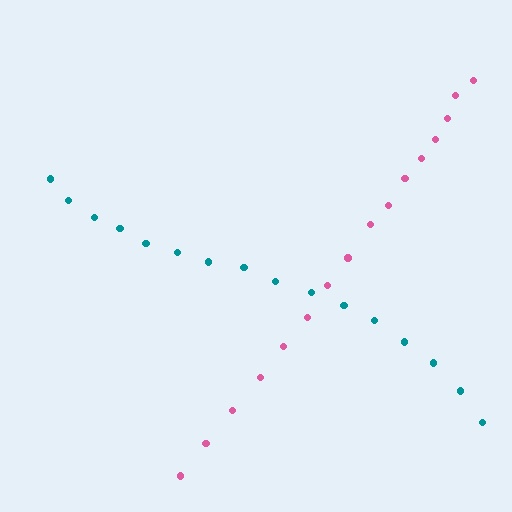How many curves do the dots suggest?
There are 2 distinct paths.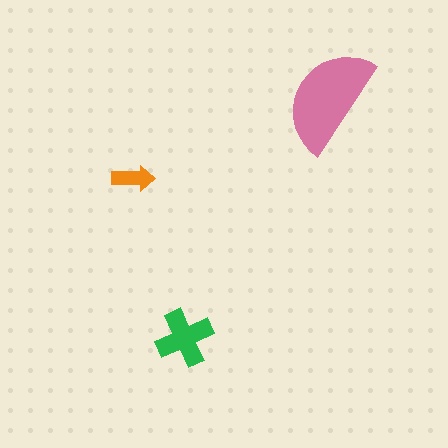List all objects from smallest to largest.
The orange arrow, the green cross, the pink semicircle.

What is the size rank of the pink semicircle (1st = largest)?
1st.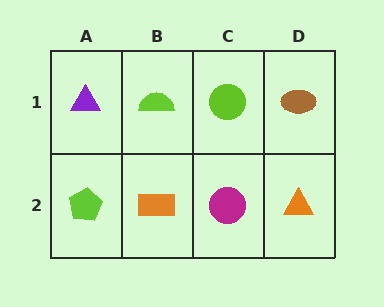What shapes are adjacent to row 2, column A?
A purple triangle (row 1, column A), an orange rectangle (row 2, column B).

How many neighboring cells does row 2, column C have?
3.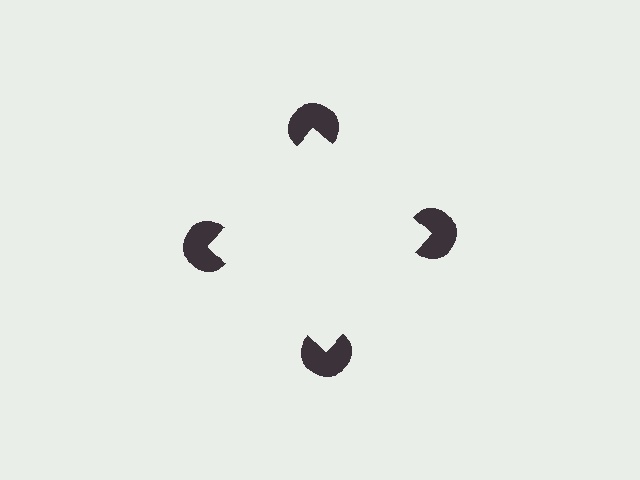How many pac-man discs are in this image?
There are 4 — one at each vertex of the illusory square.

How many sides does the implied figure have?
4 sides.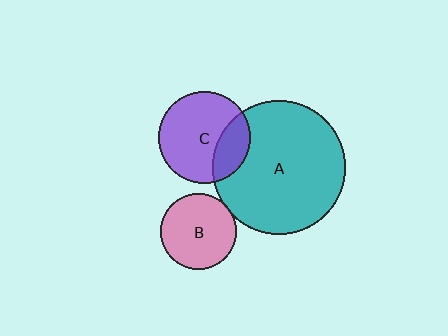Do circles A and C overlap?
Yes.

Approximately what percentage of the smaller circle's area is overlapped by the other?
Approximately 25%.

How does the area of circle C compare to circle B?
Approximately 1.5 times.